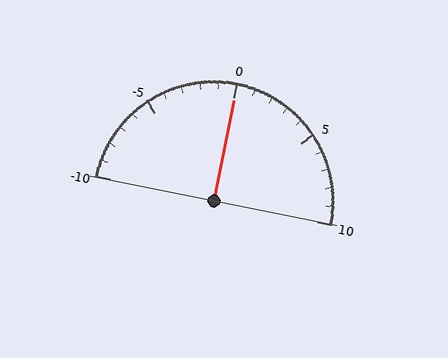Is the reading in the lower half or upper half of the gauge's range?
The reading is in the upper half of the range (-10 to 10).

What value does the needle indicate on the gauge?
The needle indicates approximately 0.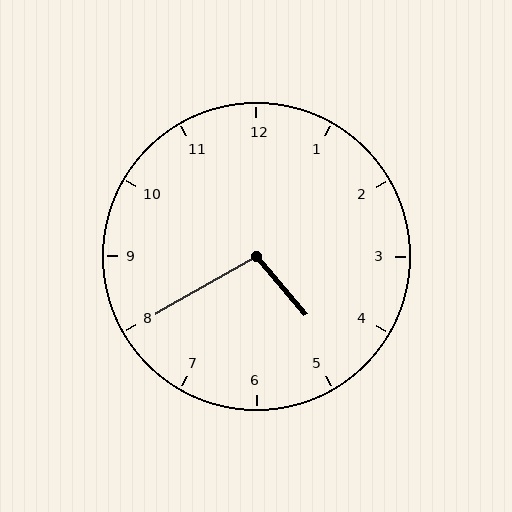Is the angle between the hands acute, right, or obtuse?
It is obtuse.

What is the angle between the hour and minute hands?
Approximately 100 degrees.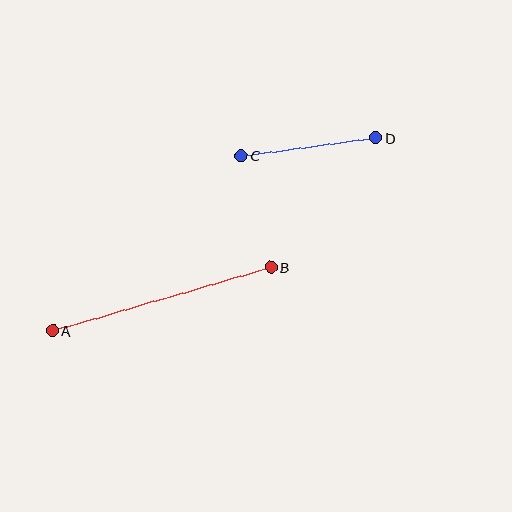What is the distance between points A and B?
The distance is approximately 228 pixels.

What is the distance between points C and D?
The distance is approximately 136 pixels.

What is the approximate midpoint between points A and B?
The midpoint is at approximately (162, 299) pixels.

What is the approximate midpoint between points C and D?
The midpoint is at approximately (309, 147) pixels.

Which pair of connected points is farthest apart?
Points A and B are farthest apart.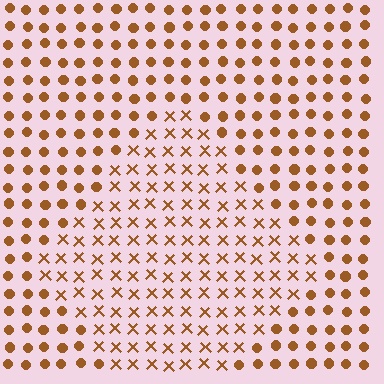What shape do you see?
I see a diamond.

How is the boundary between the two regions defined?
The boundary is defined by a change in element shape: X marks inside vs. circles outside. All elements share the same color and spacing.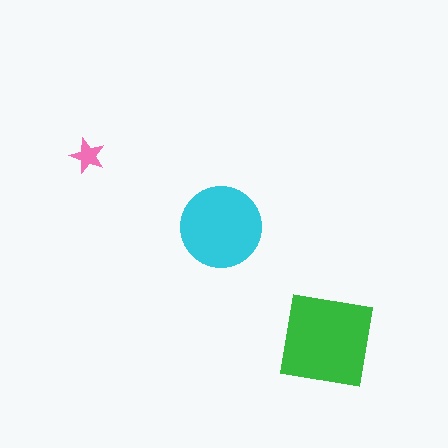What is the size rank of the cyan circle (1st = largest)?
2nd.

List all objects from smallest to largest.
The pink star, the cyan circle, the green square.